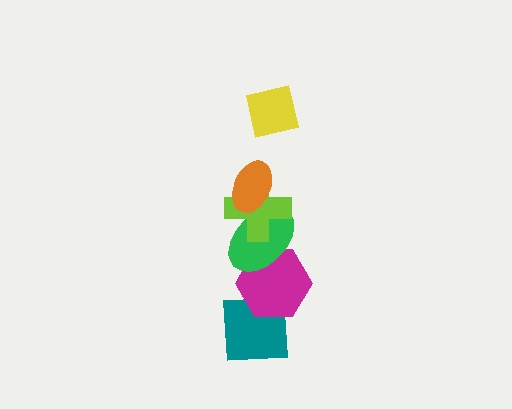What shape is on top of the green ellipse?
The lime cross is on top of the green ellipse.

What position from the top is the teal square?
The teal square is 6th from the top.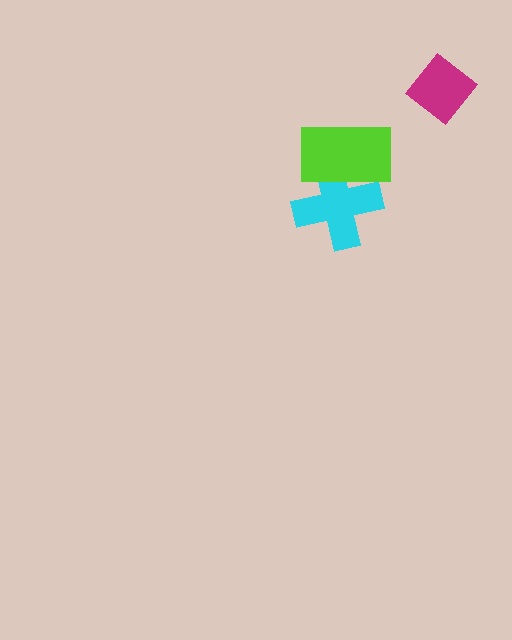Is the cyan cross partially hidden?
Yes, it is partially covered by another shape.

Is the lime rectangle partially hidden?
No, no other shape covers it.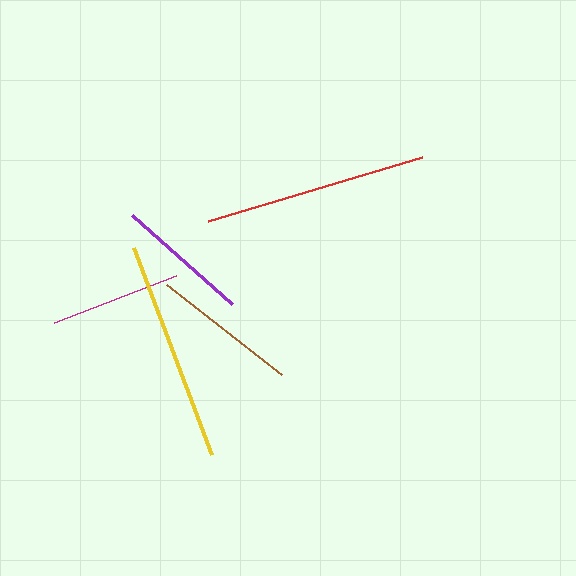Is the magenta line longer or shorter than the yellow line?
The yellow line is longer than the magenta line.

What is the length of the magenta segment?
The magenta segment is approximately 131 pixels long.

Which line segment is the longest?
The red line is the longest at approximately 223 pixels.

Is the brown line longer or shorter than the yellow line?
The yellow line is longer than the brown line.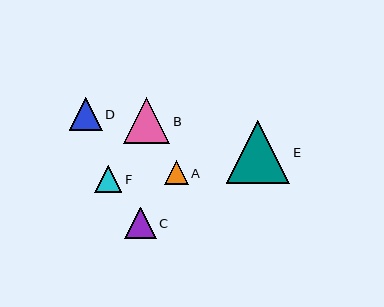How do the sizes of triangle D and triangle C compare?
Triangle D and triangle C are approximately the same size.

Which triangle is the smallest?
Triangle A is the smallest with a size of approximately 24 pixels.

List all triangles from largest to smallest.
From largest to smallest: E, B, D, C, F, A.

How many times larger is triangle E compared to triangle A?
Triangle E is approximately 2.6 times the size of triangle A.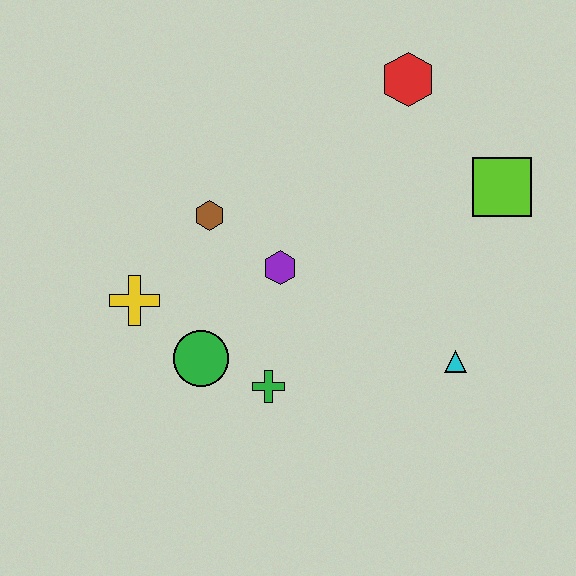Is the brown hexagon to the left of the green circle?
No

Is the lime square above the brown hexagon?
Yes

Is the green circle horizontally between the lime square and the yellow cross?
Yes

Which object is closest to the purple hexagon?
The brown hexagon is closest to the purple hexagon.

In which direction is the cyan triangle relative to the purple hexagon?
The cyan triangle is to the right of the purple hexagon.